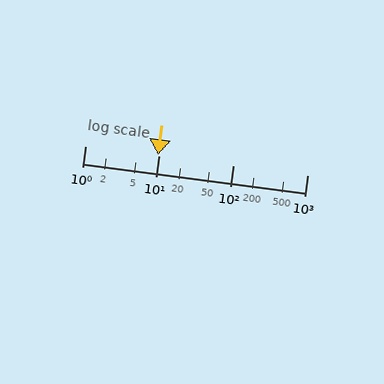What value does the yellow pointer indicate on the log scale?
The pointer indicates approximately 9.7.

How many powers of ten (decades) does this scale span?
The scale spans 3 decades, from 1 to 1000.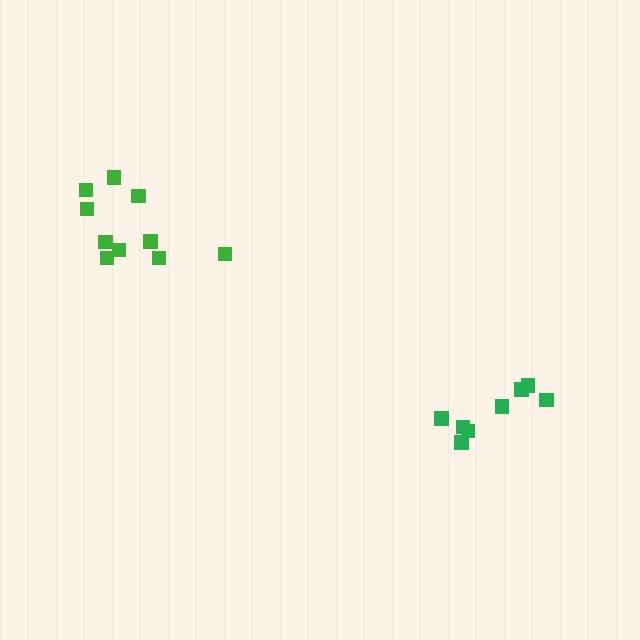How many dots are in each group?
Group 1: 10 dots, Group 2: 8 dots (18 total).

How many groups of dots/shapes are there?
There are 2 groups.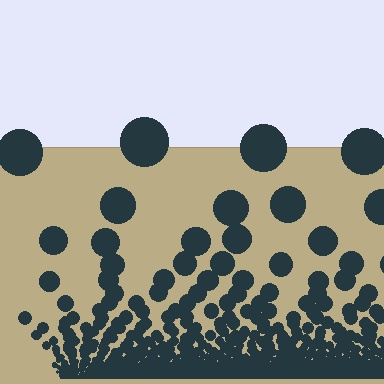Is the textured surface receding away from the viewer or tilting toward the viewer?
The surface appears to tilt toward the viewer. Texture elements get larger and sparser toward the top.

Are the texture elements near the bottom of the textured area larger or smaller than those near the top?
Smaller. The gradient is inverted — elements near the bottom are smaller and denser.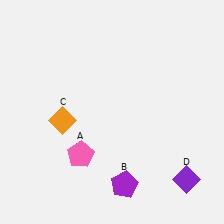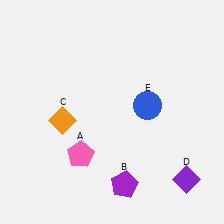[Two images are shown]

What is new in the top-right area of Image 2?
A blue circle (E) was added in the top-right area of Image 2.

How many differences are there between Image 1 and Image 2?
There is 1 difference between the two images.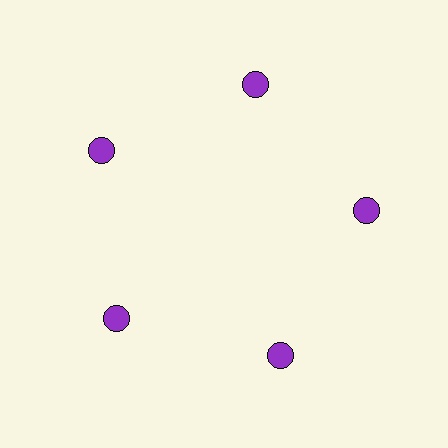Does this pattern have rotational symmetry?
Yes, this pattern has 5-fold rotational symmetry. It looks the same after rotating 72 degrees around the center.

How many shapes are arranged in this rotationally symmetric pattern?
There are 5 shapes, arranged in 5 groups of 1.